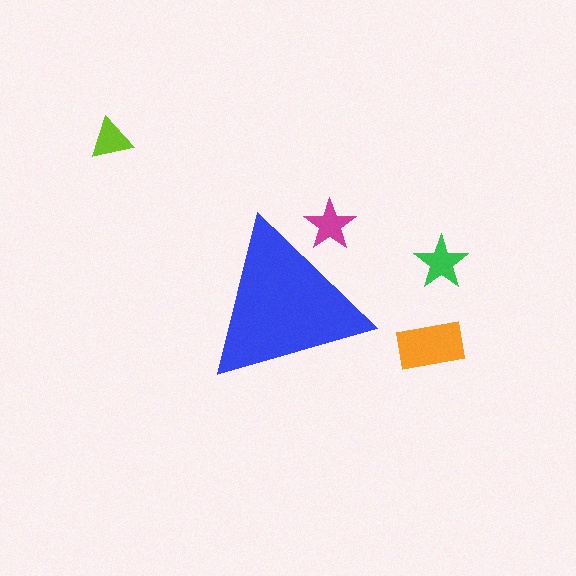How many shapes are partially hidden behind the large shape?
1 shape is partially hidden.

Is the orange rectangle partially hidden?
No, the orange rectangle is fully visible.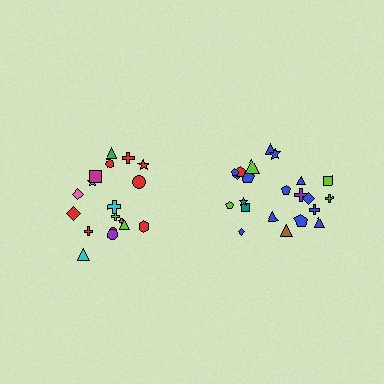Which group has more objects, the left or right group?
The right group.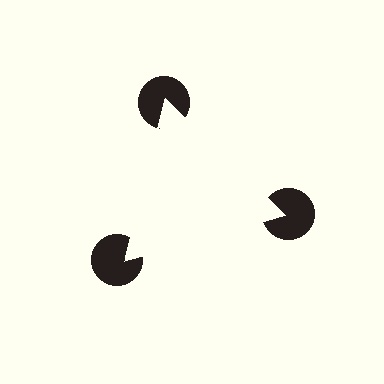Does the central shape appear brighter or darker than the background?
It typically appears slightly brighter than the background, even though no actual brightness change is drawn.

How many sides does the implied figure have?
3 sides.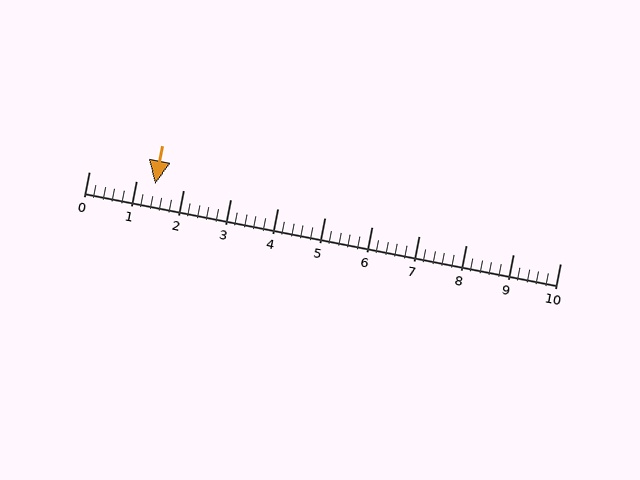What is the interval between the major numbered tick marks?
The major tick marks are spaced 1 units apart.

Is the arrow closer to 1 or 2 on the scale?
The arrow is closer to 1.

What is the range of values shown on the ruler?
The ruler shows values from 0 to 10.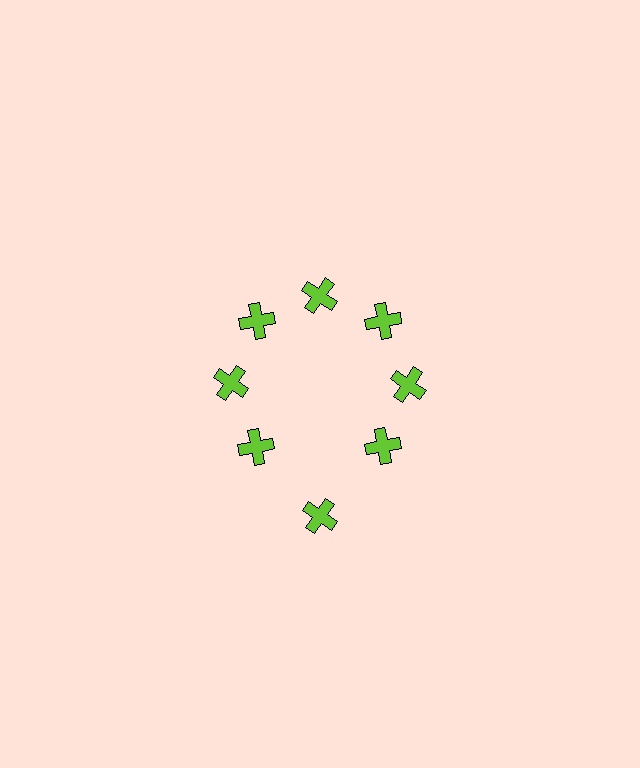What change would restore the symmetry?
The symmetry would be restored by moving it inward, back onto the ring so that all 8 crosses sit at equal angles and equal distance from the center.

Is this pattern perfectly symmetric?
No. The 8 lime crosses are arranged in a ring, but one element near the 6 o'clock position is pushed outward from the center, breaking the 8-fold rotational symmetry.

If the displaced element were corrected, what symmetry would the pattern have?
It would have 8-fold rotational symmetry — the pattern would map onto itself every 45 degrees.